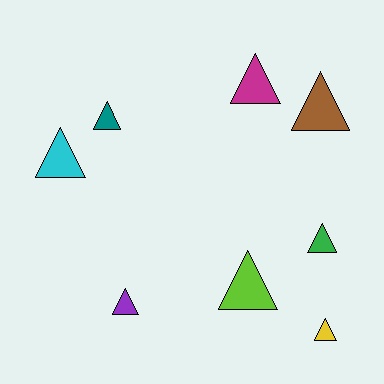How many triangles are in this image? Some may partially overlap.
There are 8 triangles.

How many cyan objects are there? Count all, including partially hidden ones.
There is 1 cyan object.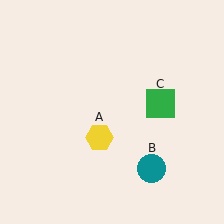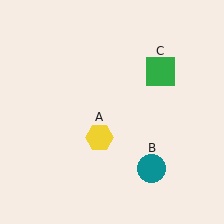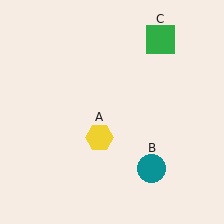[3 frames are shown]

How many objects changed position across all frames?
1 object changed position: green square (object C).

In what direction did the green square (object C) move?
The green square (object C) moved up.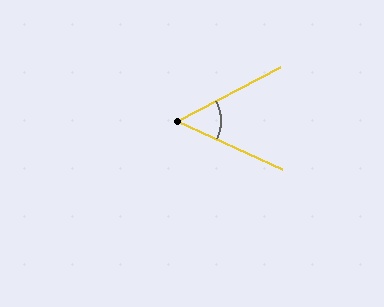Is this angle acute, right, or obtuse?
It is acute.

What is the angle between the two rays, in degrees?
Approximately 52 degrees.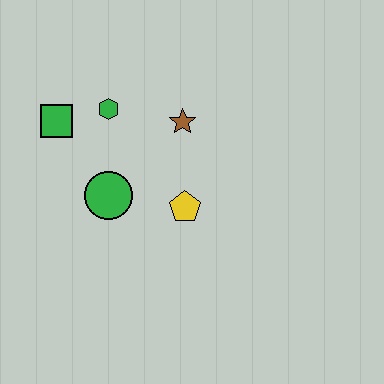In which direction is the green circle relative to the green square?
The green circle is below the green square.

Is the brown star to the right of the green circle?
Yes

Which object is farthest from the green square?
The yellow pentagon is farthest from the green square.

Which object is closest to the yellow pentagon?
The green circle is closest to the yellow pentagon.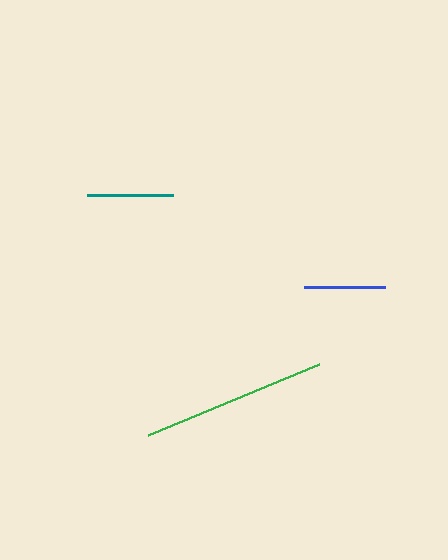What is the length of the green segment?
The green segment is approximately 185 pixels long.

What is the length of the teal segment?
The teal segment is approximately 86 pixels long.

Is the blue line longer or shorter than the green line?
The green line is longer than the blue line.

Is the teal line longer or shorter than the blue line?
The teal line is longer than the blue line.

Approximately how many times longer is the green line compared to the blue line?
The green line is approximately 2.3 times the length of the blue line.